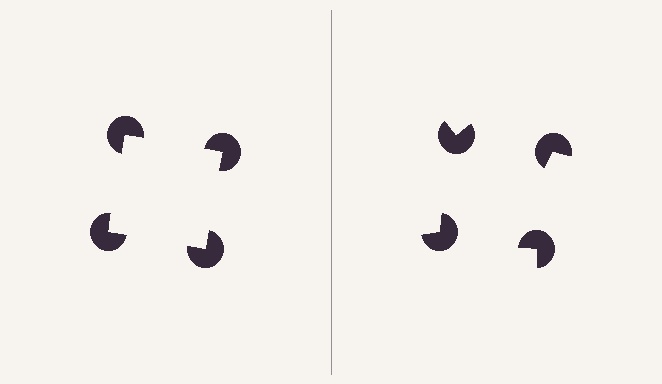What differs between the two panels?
The pac-man discs are positioned identically on both sides; only the wedge orientations differ. On the left they align to a square; on the right they are misaligned.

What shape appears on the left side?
An illusory square.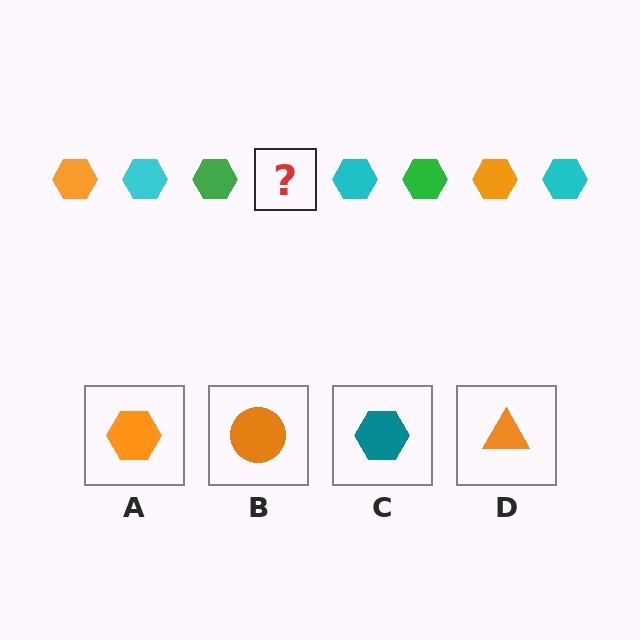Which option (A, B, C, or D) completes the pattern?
A.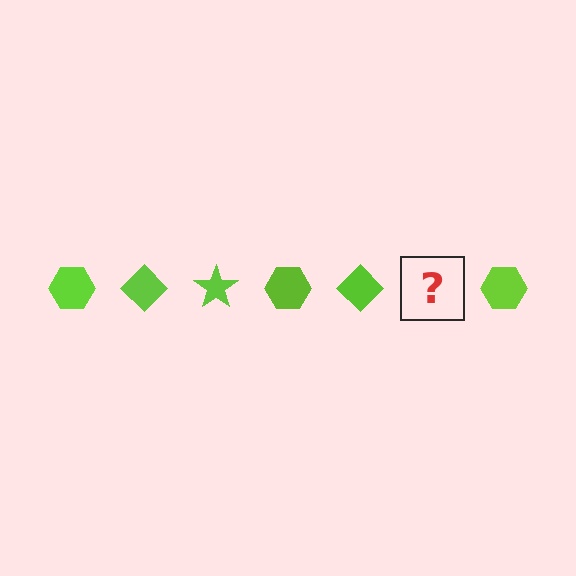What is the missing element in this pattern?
The missing element is a lime star.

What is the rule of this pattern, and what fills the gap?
The rule is that the pattern cycles through hexagon, diamond, star shapes in lime. The gap should be filled with a lime star.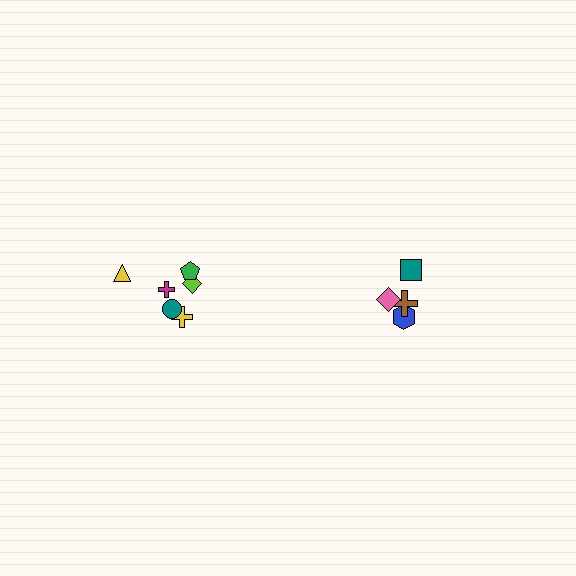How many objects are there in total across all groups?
There are 10 objects.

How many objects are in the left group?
There are 6 objects.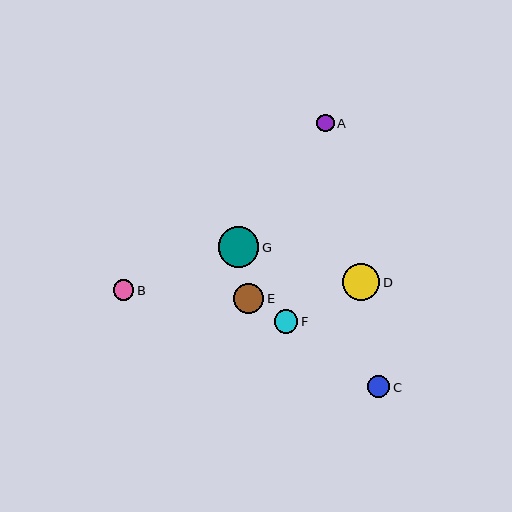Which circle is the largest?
Circle G is the largest with a size of approximately 40 pixels.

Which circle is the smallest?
Circle A is the smallest with a size of approximately 17 pixels.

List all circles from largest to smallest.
From largest to smallest: G, D, E, F, C, B, A.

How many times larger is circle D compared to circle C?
Circle D is approximately 1.7 times the size of circle C.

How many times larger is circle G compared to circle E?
Circle G is approximately 1.3 times the size of circle E.